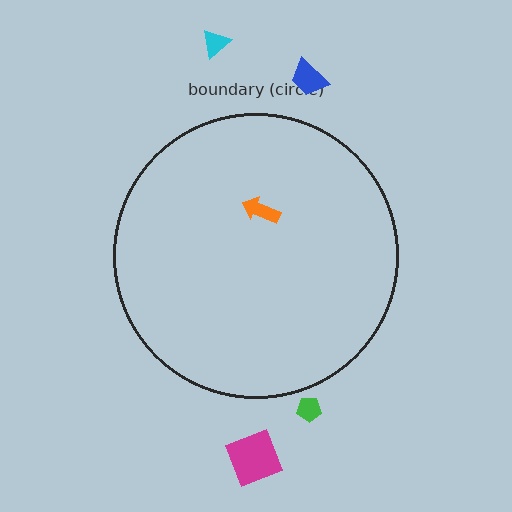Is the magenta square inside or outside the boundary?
Outside.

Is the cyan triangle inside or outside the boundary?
Outside.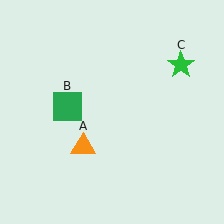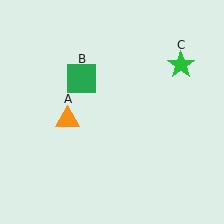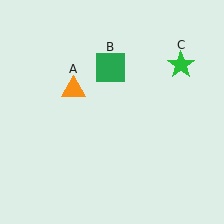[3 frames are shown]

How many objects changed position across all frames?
2 objects changed position: orange triangle (object A), green square (object B).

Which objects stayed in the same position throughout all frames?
Green star (object C) remained stationary.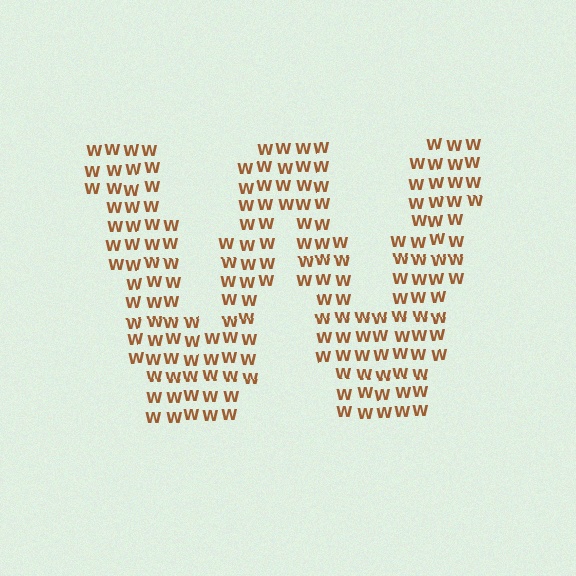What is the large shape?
The large shape is the letter W.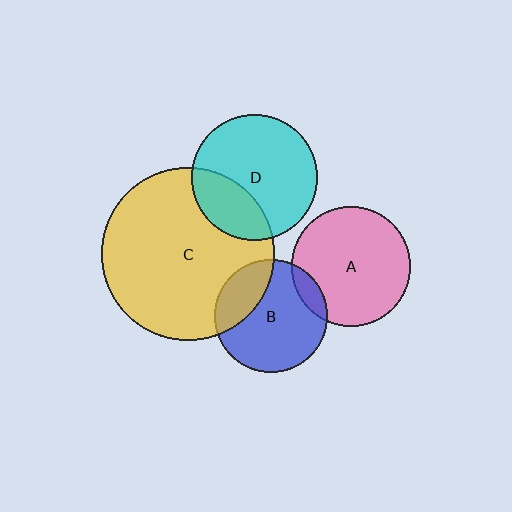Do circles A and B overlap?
Yes.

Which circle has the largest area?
Circle C (yellow).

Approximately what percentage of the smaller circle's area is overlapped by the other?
Approximately 10%.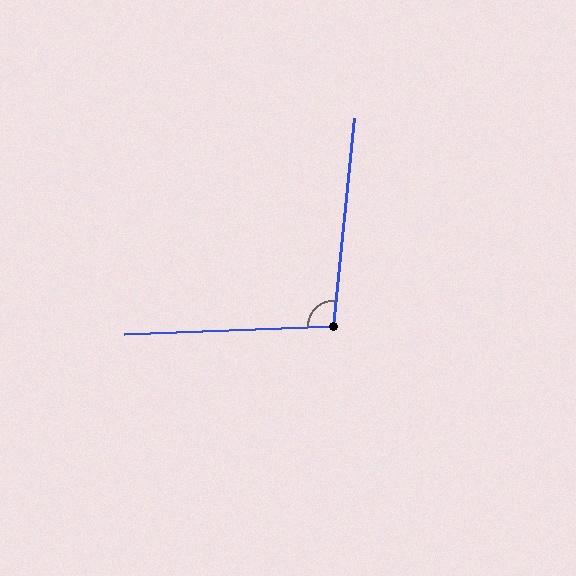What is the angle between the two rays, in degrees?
Approximately 98 degrees.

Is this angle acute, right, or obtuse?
It is obtuse.